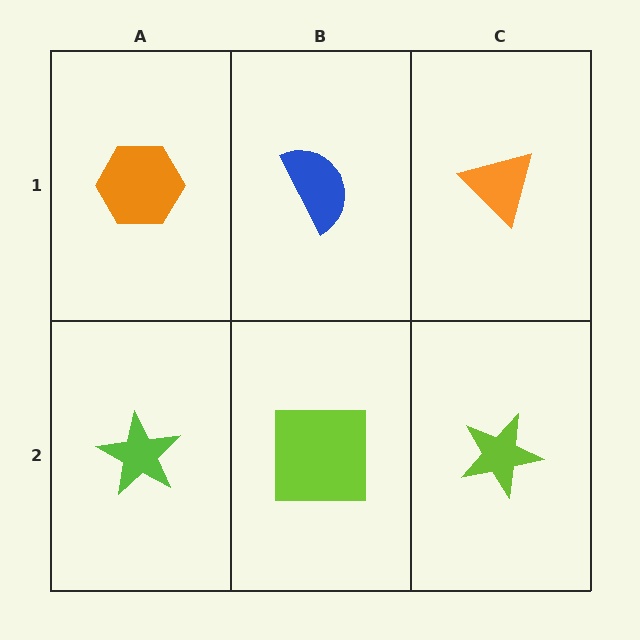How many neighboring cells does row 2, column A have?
2.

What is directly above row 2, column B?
A blue semicircle.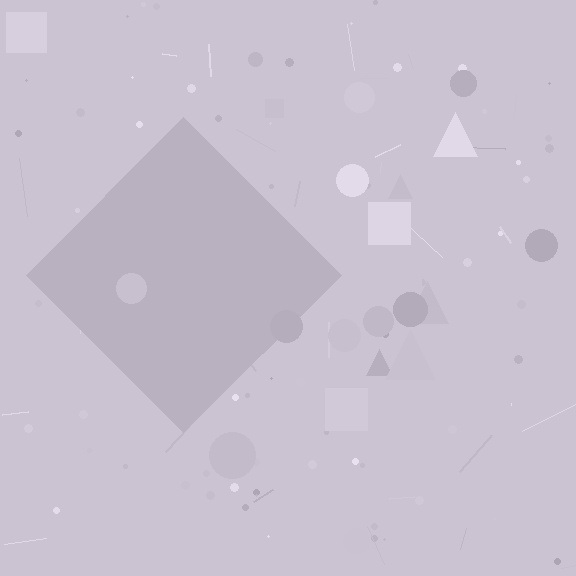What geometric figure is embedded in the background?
A diamond is embedded in the background.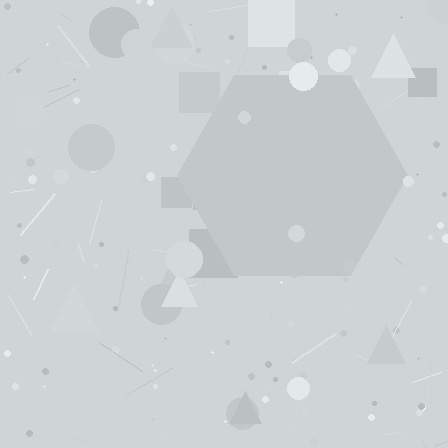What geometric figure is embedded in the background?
A hexagon is embedded in the background.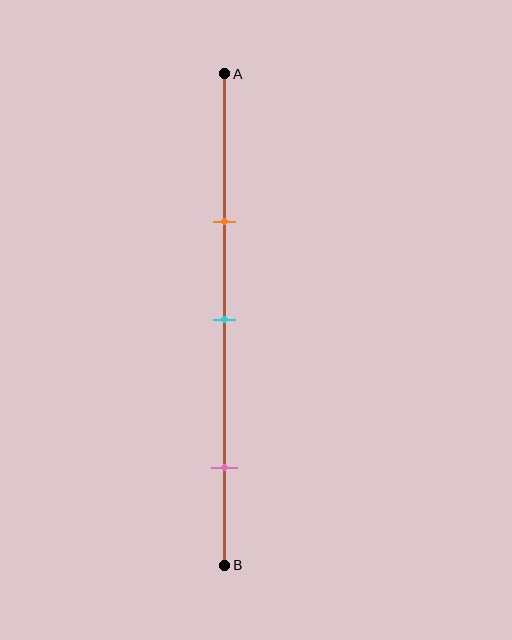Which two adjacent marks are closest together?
The orange and cyan marks are the closest adjacent pair.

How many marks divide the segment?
There are 3 marks dividing the segment.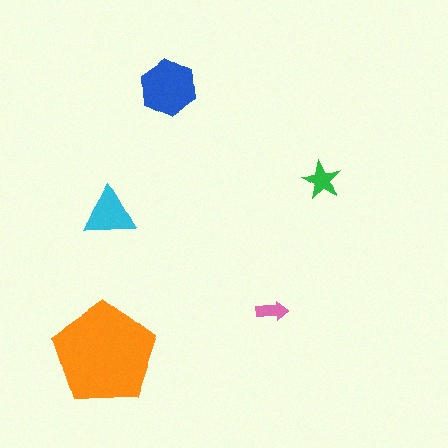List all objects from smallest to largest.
The pink arrow, the green star, the cyan triangle, the blue hexagon, the orange pentagon.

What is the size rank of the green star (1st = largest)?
4th.